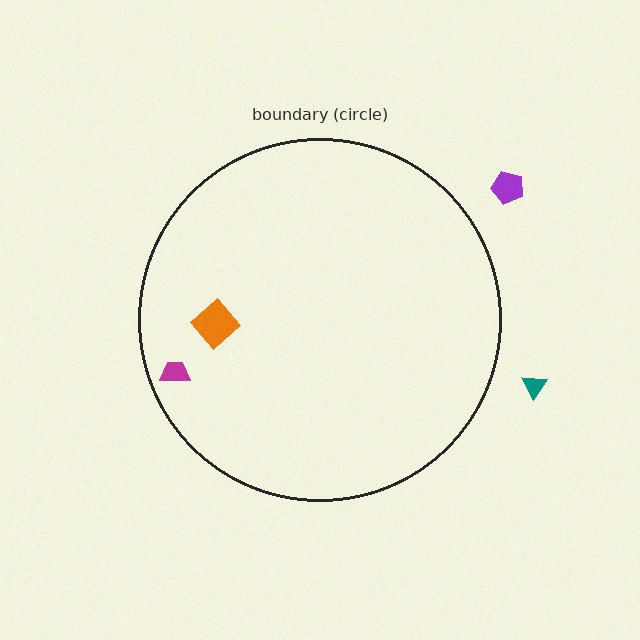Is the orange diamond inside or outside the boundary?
Inside.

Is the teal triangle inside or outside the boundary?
Outside.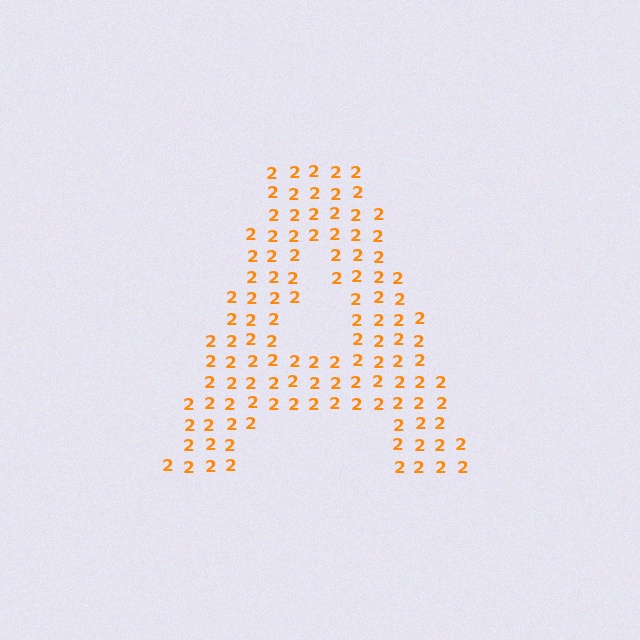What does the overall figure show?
The overall figure shows the letter A.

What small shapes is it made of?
It is made of small digit 2's.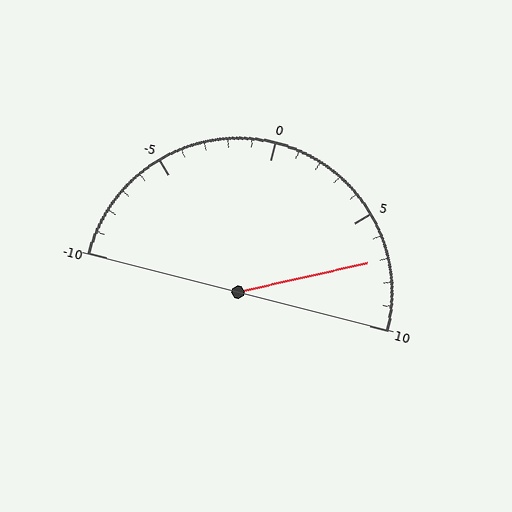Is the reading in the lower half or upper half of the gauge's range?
The reading is in the upper half of the range (-10 to 10).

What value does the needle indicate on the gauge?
The needle indicates approximately 7.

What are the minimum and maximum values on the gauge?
The gauge ranges from -10 to 10.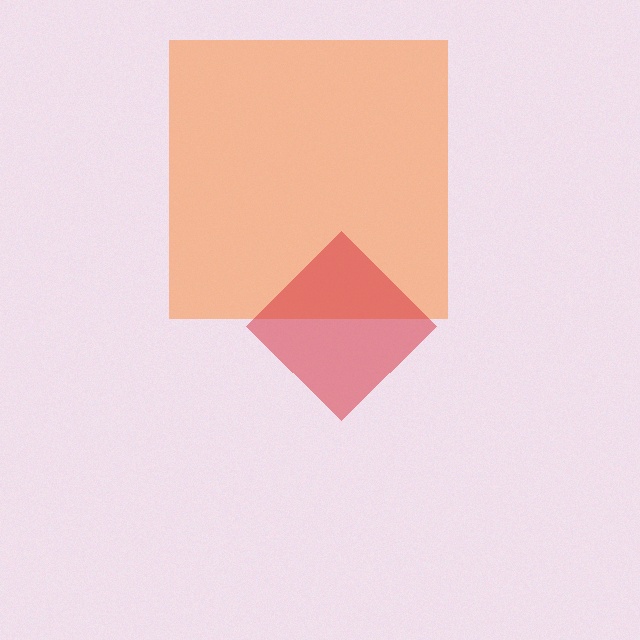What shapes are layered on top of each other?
The layered shapes are: an orange square, a red diamond.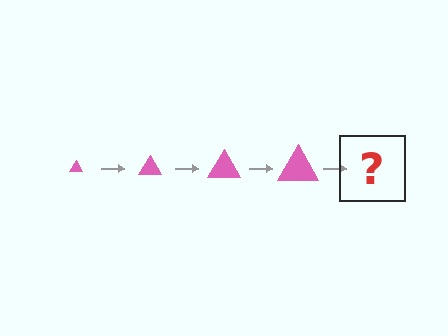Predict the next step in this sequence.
The next step is a pink triangle, larger than the previous one.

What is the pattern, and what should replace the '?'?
The pattern is that the triangle gets progressively larger each step. The '?' should be a pink triangle, larger than the previous one.